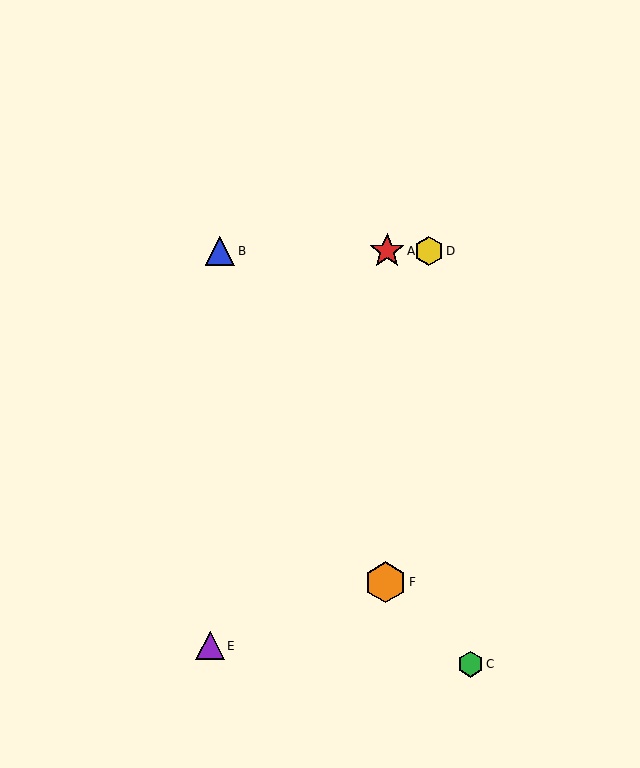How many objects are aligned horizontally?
3 objects (A, B, D) are aligned horizontally.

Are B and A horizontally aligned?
Yes, both are at y≈251.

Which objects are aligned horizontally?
Objects A, B, D are aligned horizontally.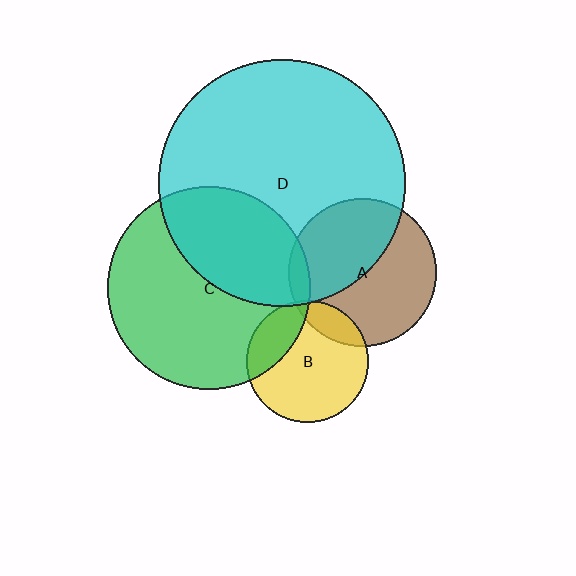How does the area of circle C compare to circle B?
Approximately 2.8 times.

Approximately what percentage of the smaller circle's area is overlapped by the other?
Approximately 15%.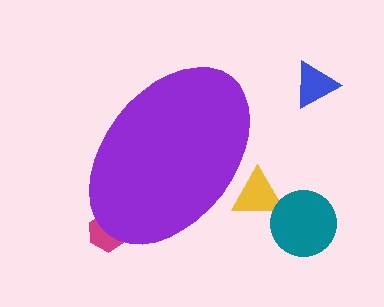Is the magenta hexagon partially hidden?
Yes, the magenta hexagon is partially hidden behind the purple ellipse.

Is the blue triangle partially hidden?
No, the blue triangle is fully visible.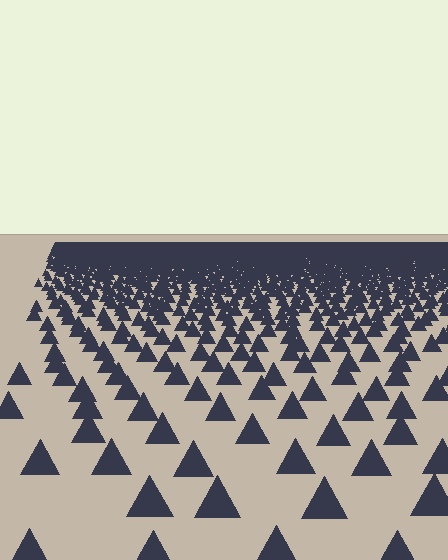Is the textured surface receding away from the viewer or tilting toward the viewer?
The surface is receding away from the viewer. Texture elements get smaller and denser toward the top.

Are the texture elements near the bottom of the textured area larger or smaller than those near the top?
Larger. Near the bottom, elements are closer to the viewer and appear at a bigger on-screen size.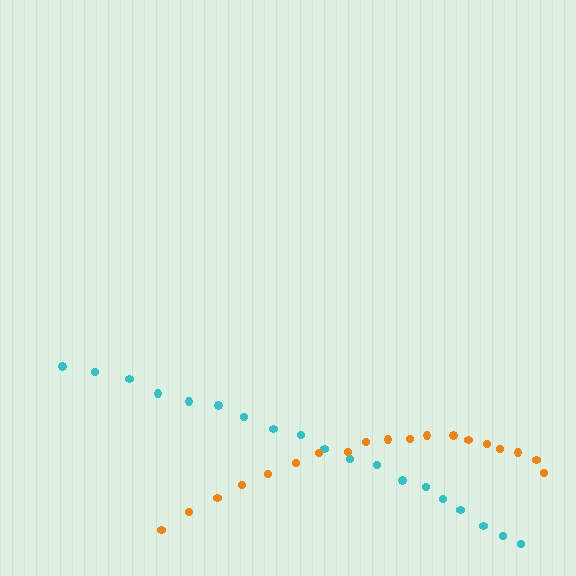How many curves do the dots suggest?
There are 2 distinct paths.